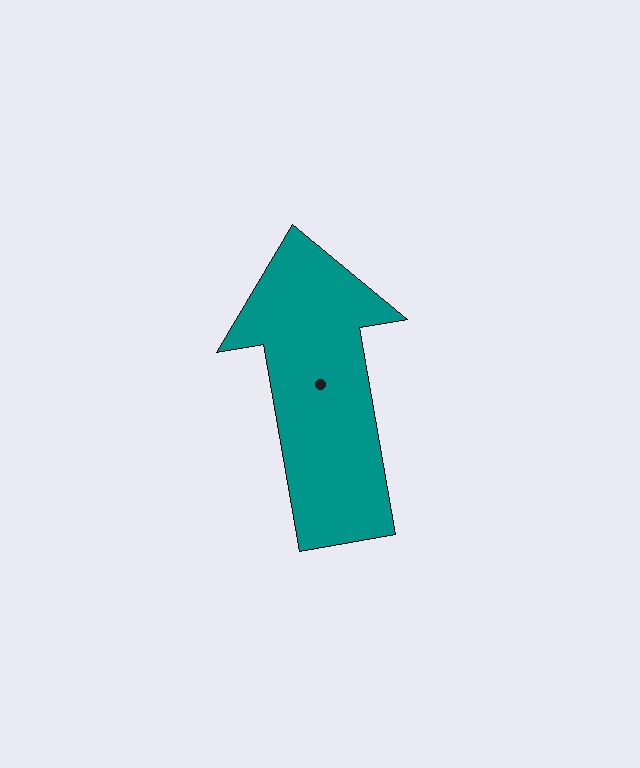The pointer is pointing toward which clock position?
Roughly 12 o'clock.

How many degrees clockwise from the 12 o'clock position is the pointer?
Approximately 350 degrees.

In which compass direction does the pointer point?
North.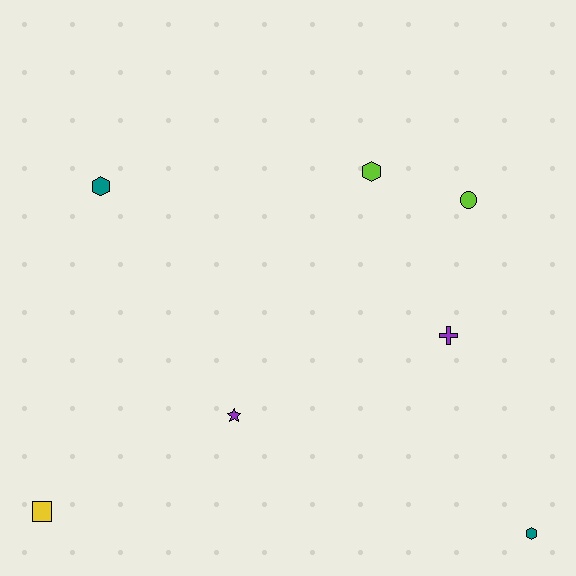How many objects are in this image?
There are 7 objects.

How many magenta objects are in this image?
There are no magenta objects.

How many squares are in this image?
There is 1 square.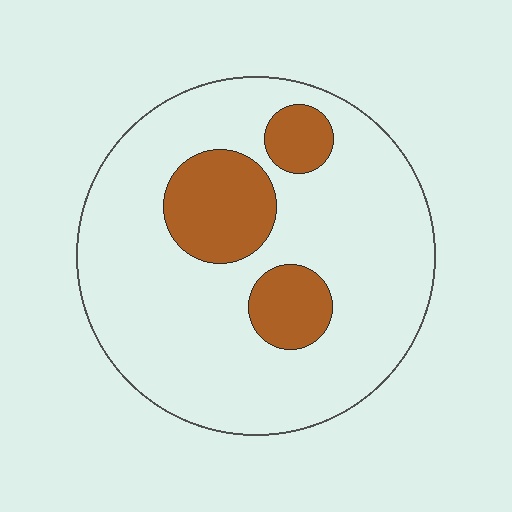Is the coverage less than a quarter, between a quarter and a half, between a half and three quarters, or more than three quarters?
Less than a quarter.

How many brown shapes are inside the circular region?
3.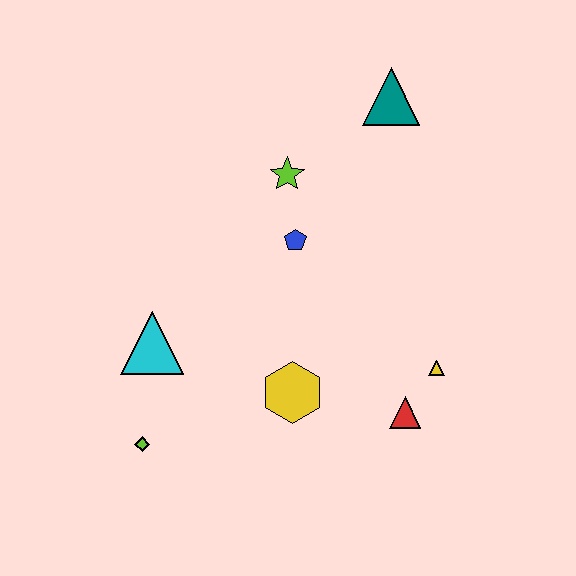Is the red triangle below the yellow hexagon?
Yes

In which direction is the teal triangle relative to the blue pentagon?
The teal triangle is above the blue pentagon.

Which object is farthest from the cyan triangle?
The teal triangle is farthest from the cyan triangle.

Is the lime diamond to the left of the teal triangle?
Yes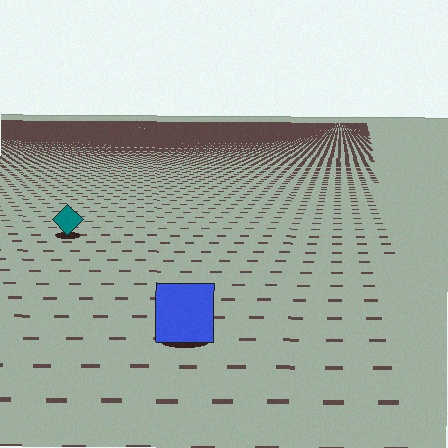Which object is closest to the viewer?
The blue square is closest. The texture marks near it are larger and more spread out.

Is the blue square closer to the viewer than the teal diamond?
Yes. The blue square is closer — you can tell from the texture gradient: the ground texture is coarser near it.